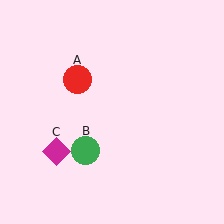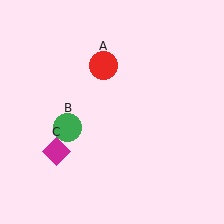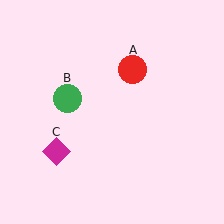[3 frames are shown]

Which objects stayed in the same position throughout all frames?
Magenta diamond (object C) remained stationary.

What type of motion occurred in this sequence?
The red circle (object A), green circle (object B) rotated clockwise around the center of the scene.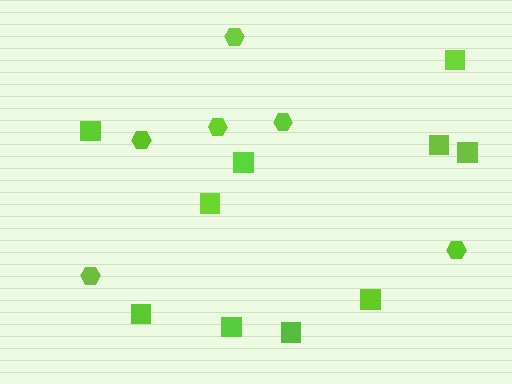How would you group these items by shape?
There are 2 groups: one group of hexagons (6) and one group of squares (10).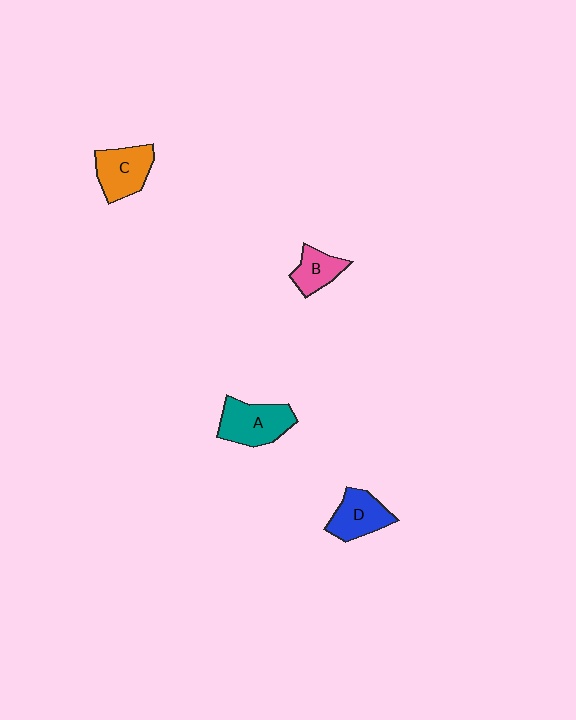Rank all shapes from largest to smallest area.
From largest to smallest: A (teal), C (orange), D (blue), B (pink).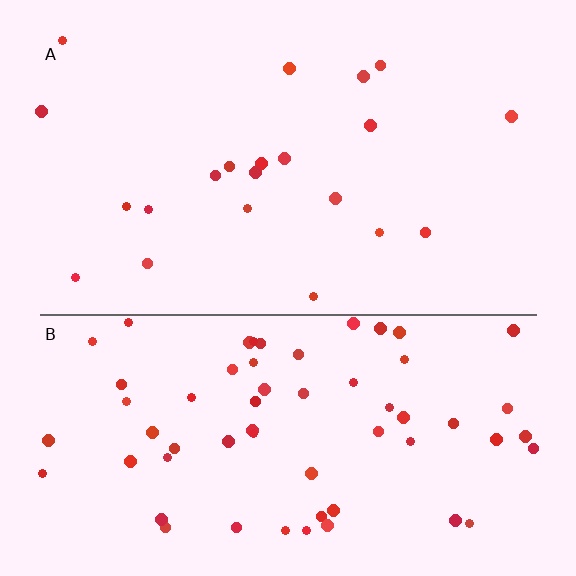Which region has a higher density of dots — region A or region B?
B (the bottom).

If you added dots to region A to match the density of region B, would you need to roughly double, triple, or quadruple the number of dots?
Approximately triple.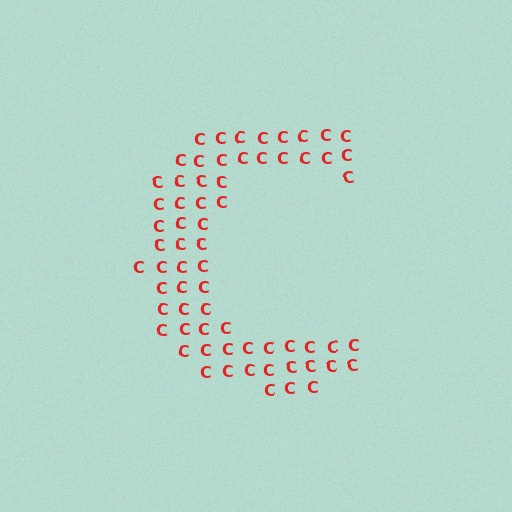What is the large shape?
The large shape is the letter C.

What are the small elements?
The small elements are letter C's.